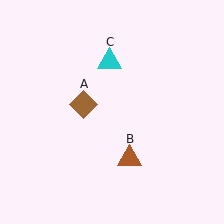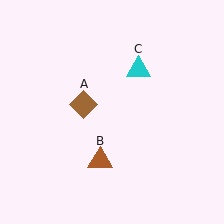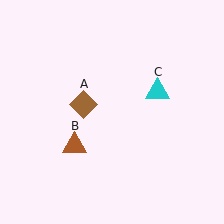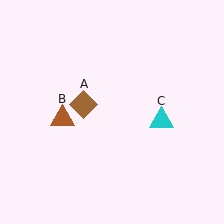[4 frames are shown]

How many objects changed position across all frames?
2 objects changed position: brown triangle (object B), cyan triangle (object C).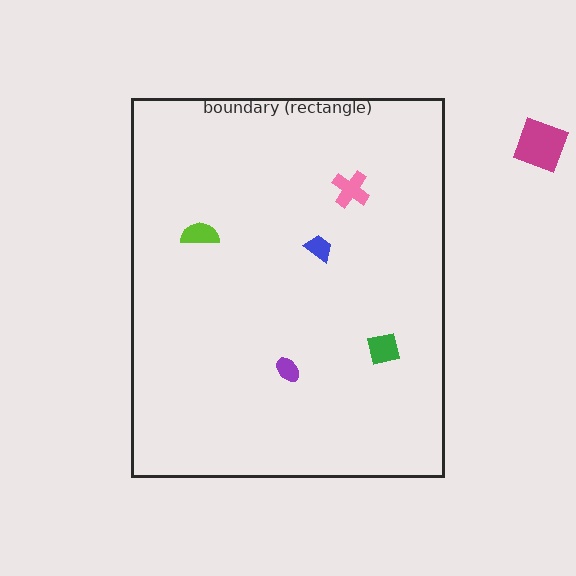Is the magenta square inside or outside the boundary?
Outside.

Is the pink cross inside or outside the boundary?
Inside.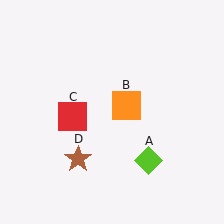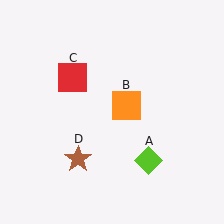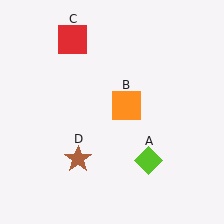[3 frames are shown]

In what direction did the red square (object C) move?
The red square (object C) moved up.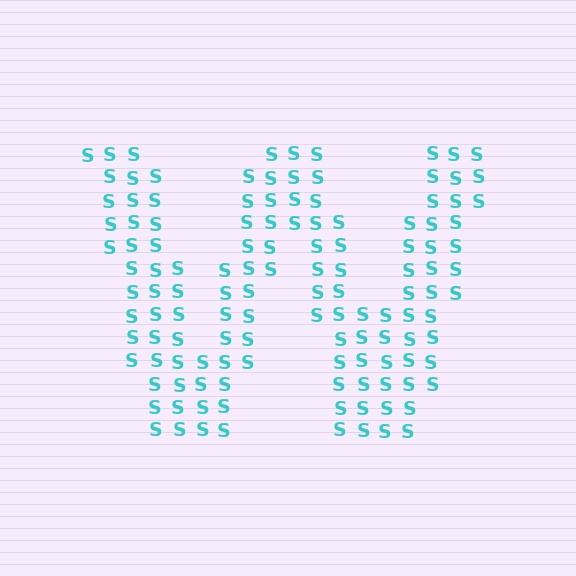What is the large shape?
The large shape is the letter W.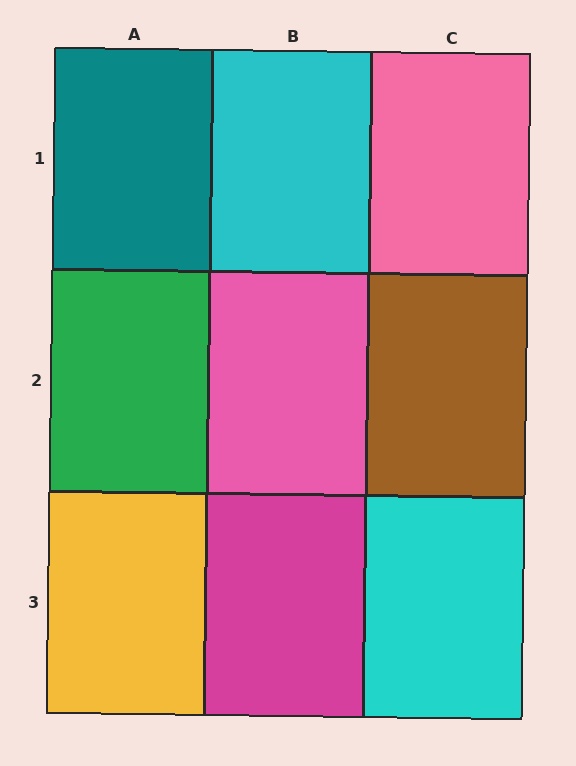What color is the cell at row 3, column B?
Magenta.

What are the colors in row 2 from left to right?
Green, pink, brown.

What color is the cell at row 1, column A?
Teal.